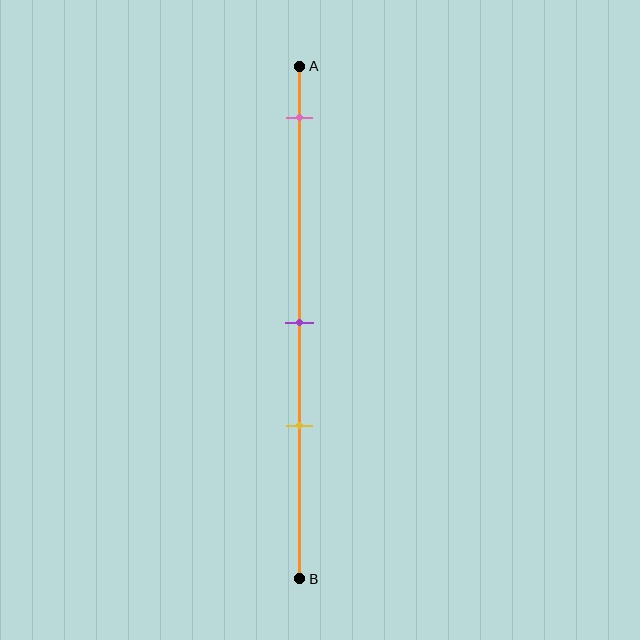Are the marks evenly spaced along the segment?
No, the marks are not evenly spaced.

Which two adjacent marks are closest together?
The purple and yellow marks are the closest adjacent pair.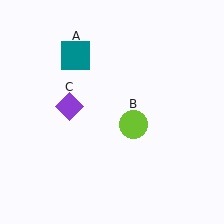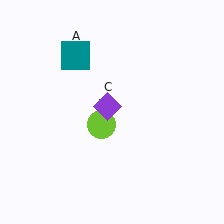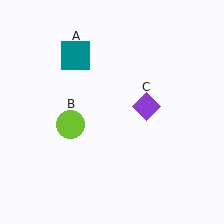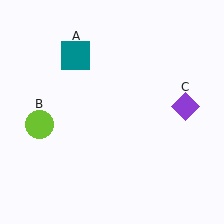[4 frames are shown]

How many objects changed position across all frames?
2 objects changed position: lime circle (object B), purple diamond (object C).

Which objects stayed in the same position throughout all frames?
Teal square (object A) remained stationary.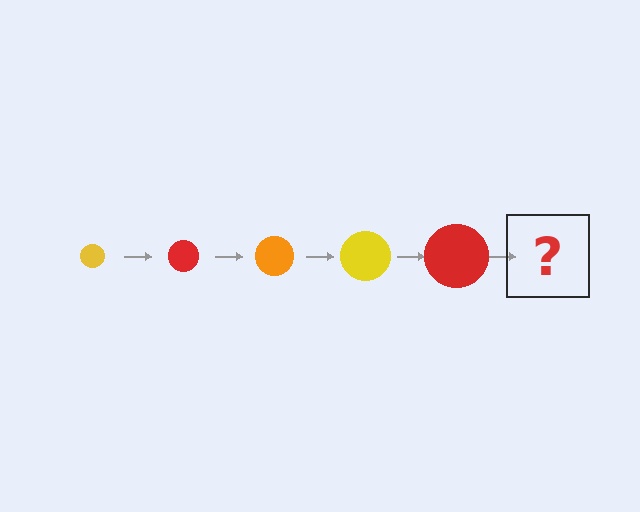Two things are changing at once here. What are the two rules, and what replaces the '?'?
The two rules are that the circle grows larger each step and the color cycles through yellow, red, and orange. The '?' should be an orange circle, larger than the previous one.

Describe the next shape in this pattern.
It should be an orange circle, larger than the previous one.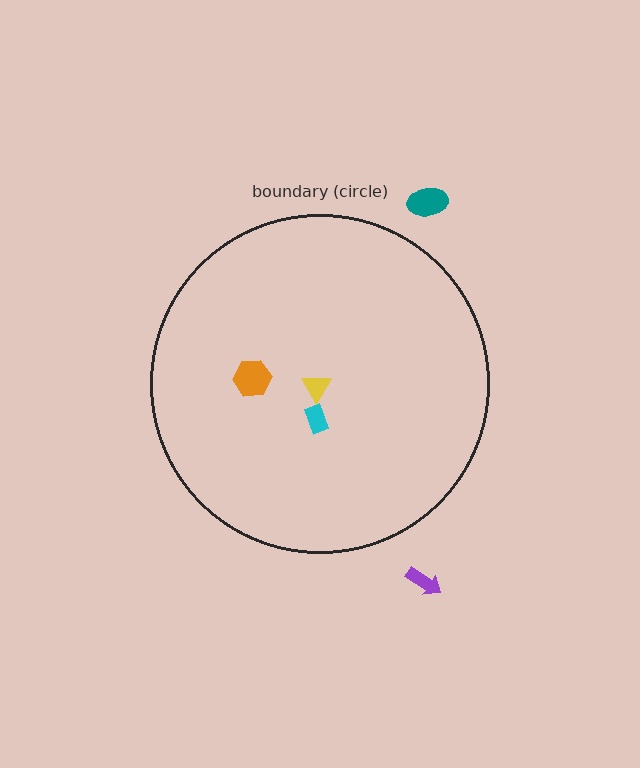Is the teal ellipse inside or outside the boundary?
Outside.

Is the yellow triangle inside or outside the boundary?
Inside.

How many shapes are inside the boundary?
3 inside, 2 outside.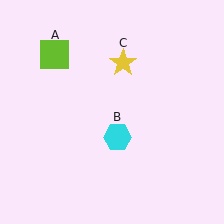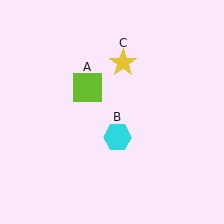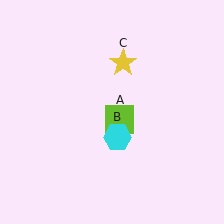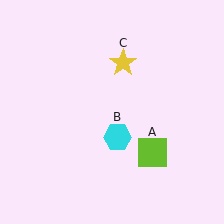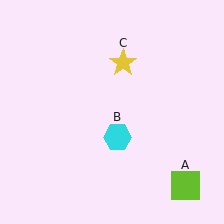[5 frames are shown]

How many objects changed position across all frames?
1 object changed position: lime square (object A).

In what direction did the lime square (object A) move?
The lime square (object A) moved down and to the right.